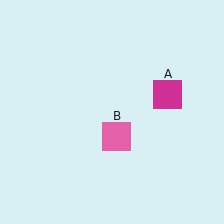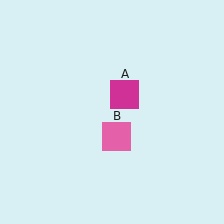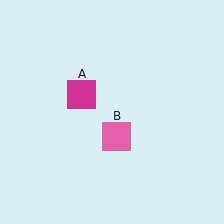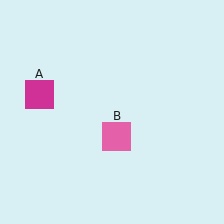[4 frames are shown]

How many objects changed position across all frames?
1 object changed position: magenta square (object A).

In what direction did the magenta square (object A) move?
The magenta square (object A) moved left.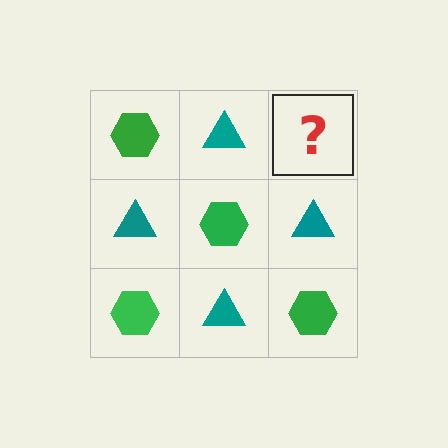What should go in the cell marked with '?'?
The missing cell should contain a green hexagon.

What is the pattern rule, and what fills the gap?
The rule is that it alternates green hexagon and teal triangle in a checkerboard pattern. The gap should be filled with a green hexagon.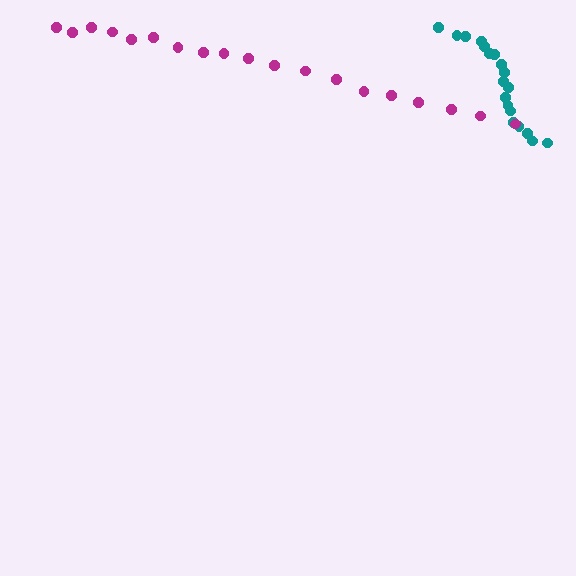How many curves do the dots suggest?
There are 2 distinct paths.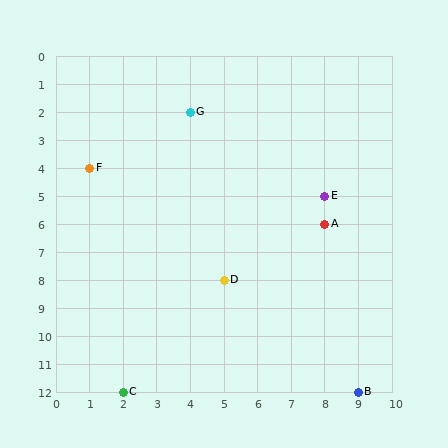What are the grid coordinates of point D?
Point D is at grid coordinates (5, 8).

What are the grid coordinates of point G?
Point G is at grid coordinates (4, 2).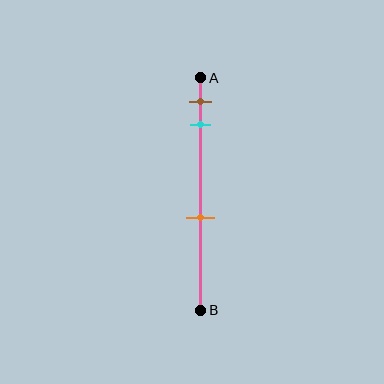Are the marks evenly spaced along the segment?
No, the marks are not evenly spaced.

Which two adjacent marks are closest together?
The brown and cyan marks are the closest adjacent pair.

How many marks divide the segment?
There are 3 marks dividing the segment.